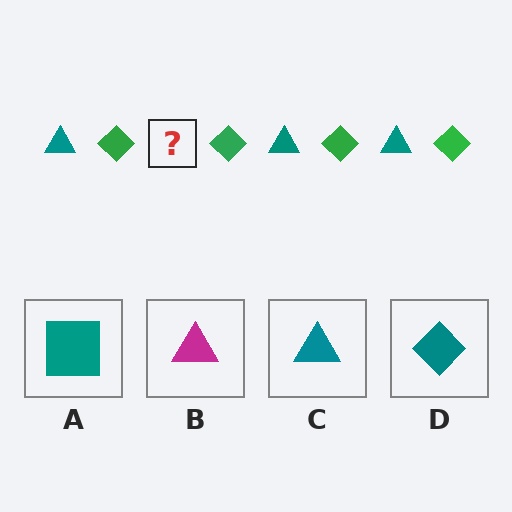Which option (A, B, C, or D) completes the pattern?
C.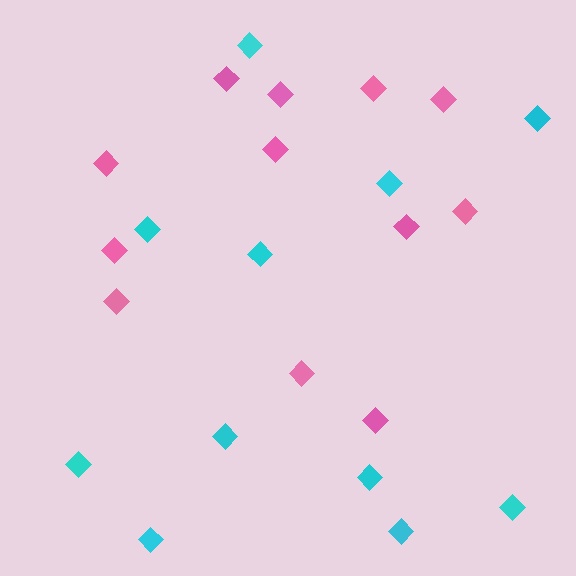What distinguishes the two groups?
There are 2 groups: one group of pink diamonds (12) and one group of cyan diamonds (11).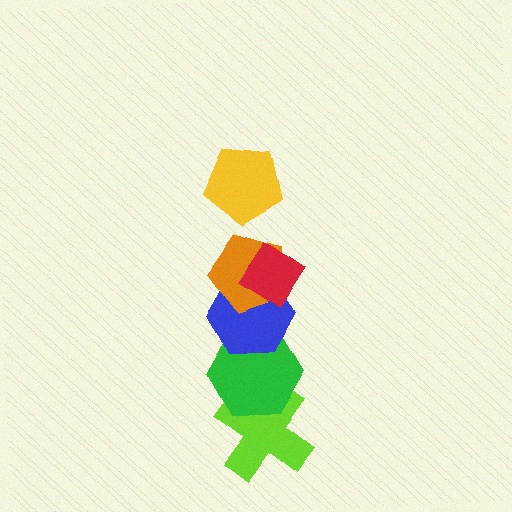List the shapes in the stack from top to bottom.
From top to bottom: the yellow pentagon, the red diamond, the orange pentagon, the blue hexagon, the green hexagon, the lime cross.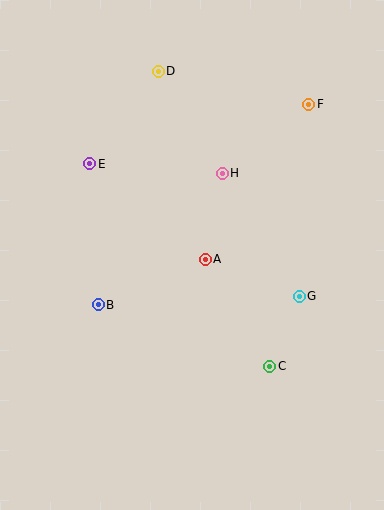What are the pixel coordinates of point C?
Point C is at (270, 366).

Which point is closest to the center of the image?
Point A at (205, 259) is closest to the center.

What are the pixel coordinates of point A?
Point A is at (205, 259).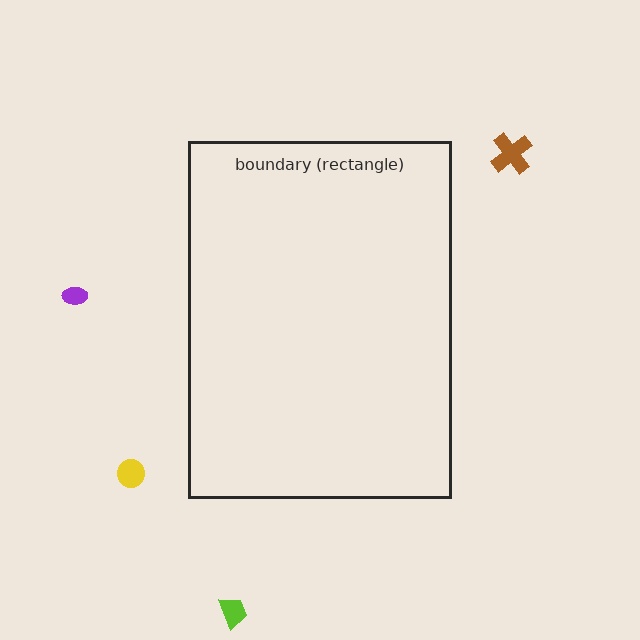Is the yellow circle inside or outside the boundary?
Outside.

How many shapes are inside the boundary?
0 inside, 4 outside.